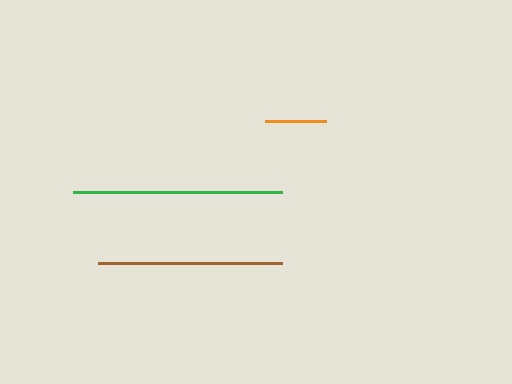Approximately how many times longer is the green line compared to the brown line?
The green line is approximately 1.1 times the length of the brown line.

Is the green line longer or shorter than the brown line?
The green line is longer than the brown line.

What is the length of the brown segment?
The brown segment is approximately 184 pixels long.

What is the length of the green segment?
The green segment is approximately 209 pixels long.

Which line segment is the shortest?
The orange line is the shortest at approximately 61 pixels.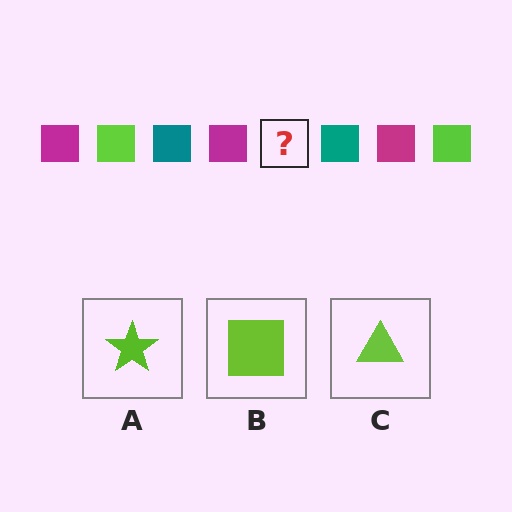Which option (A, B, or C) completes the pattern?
B.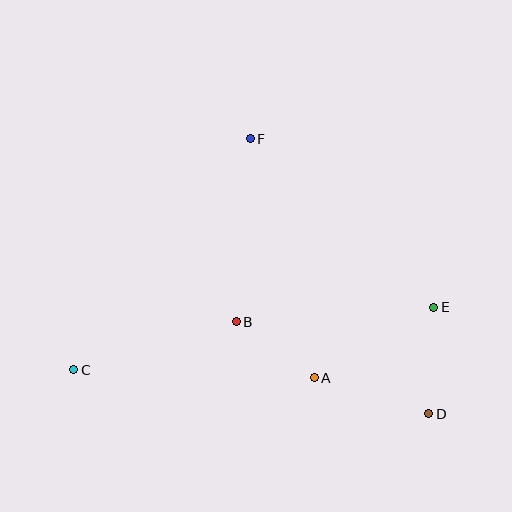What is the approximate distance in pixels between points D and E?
The distance between D and E is approximately 107 pixels.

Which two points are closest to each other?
Points A and B are closest to each other.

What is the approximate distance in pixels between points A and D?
The distance between A and D is approximately 120 pixels.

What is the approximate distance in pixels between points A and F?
The distance between A and F is approximately 247 pixels.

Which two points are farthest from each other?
Points C and E are farthest from each other.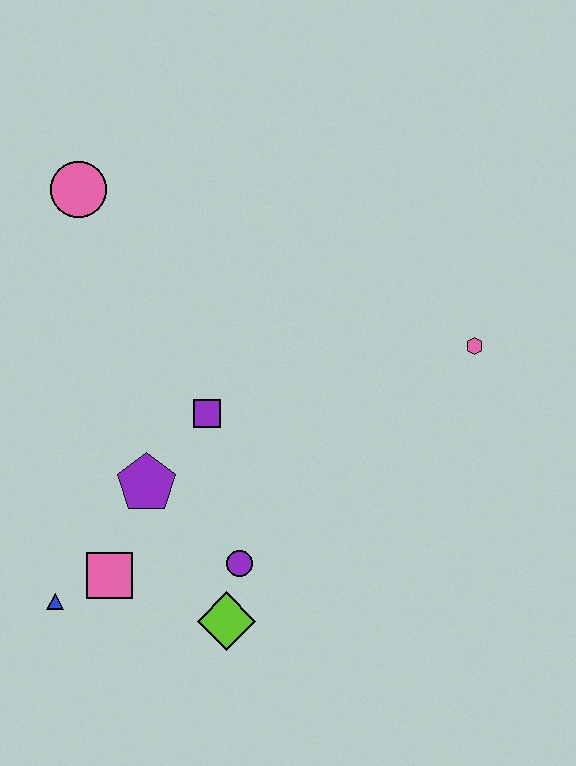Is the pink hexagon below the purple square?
No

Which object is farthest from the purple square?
The pink hexagon is farthest from the purple square.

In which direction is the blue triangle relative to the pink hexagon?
The blue triangle is to the left of the pink hexagon.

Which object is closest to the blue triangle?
The pink square is closest to the blue triangle.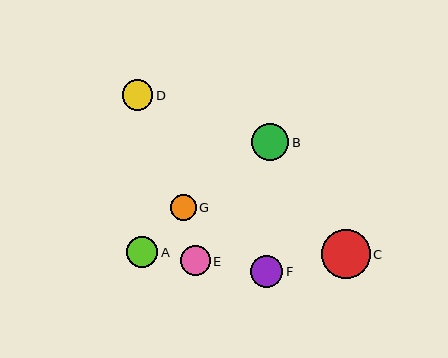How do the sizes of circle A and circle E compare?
Circle A and circle E are approximately the same size.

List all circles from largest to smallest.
From largest to smallest: C, B, F, A, D, E, G.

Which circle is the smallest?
Circle G is the smallest with a size of approximately 26 pixels.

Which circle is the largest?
Circle C is the largest with a size of approximately 49 pixels.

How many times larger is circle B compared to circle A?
Circle B is approximately 1.2 times the size of circle A.